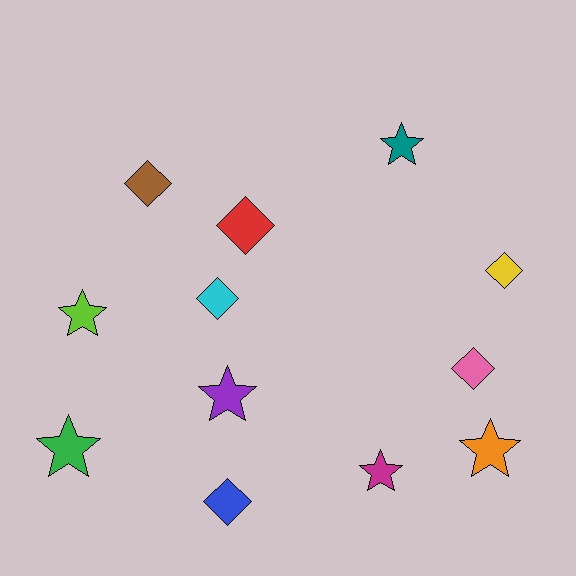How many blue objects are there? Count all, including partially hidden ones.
There is 1 blue object.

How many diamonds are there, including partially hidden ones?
There are 6 diamonds.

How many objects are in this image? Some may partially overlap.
There are 12 objects.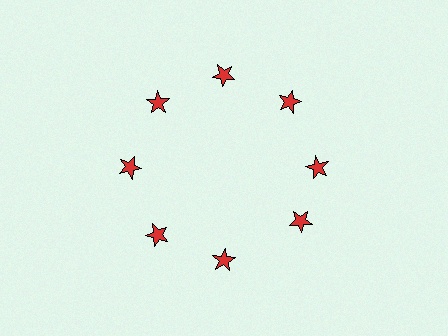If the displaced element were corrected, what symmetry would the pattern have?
It would have 8-fold rotational symmetry — the pattern would map onto itself every 45 degrees.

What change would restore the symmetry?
The symmetry would be restored by rotating it back into even spacing with its neighbors so that all 8 stars sit at equal angles and equal distance from the center.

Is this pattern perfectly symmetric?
No. The 8 red stars are arranged in a ring, but one element near the 4 o'clock position is rotated out of alignment along the ring, breaking the 8-fold rotational symmetry.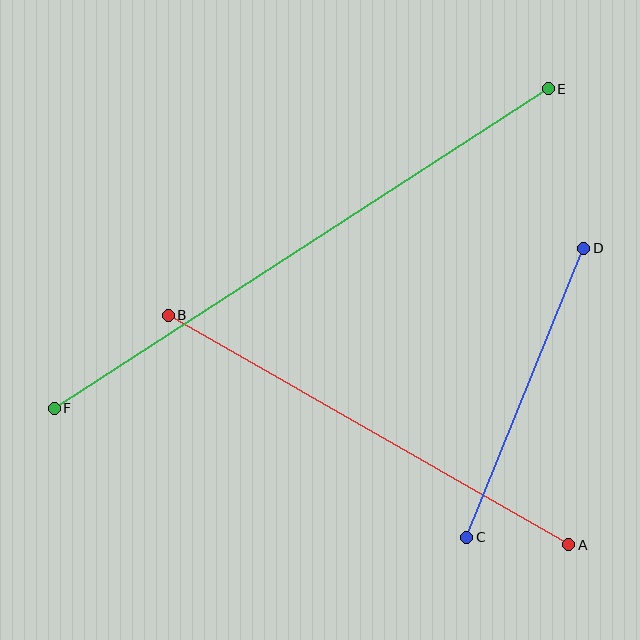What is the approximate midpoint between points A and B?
The midpoint is at approximately (368, 430) pixels.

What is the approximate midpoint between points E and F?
The midpoint is at approximately (301, 248) pixels.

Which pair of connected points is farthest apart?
Points E and F are farthest apart.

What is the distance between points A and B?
The distance is approximately 462 pixels.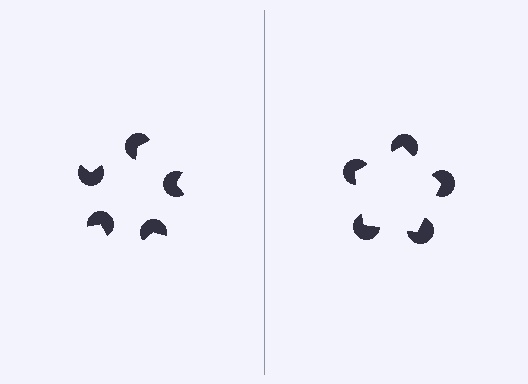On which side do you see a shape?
An illusory pentagon appears on the right side. On the left side the wedge cuts are rotated, so no coherent shape forms.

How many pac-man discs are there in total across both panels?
10 — 5 on each side.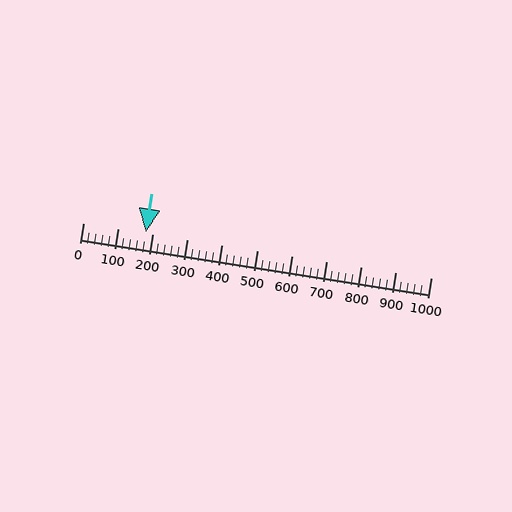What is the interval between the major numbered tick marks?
The major tick marks are spaced 100 units apart.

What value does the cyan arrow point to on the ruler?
The cyan arrow points to approximately 180.